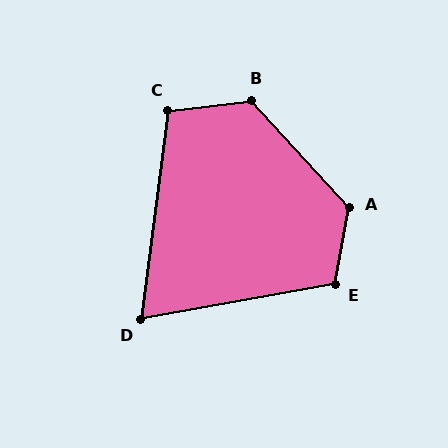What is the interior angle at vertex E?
Approximately 111 degrees (obtuse).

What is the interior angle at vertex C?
Approximately 104 degrees (obtuse).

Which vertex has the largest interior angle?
A, at approximately 127 degrees.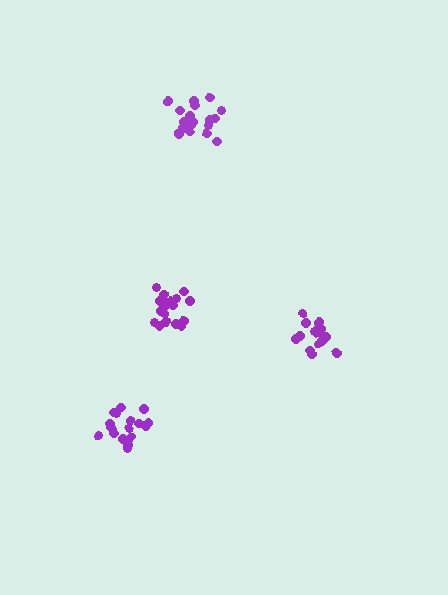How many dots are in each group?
Group 1: 18 dots, Group 2: 19 dots, Group 3: 17 dots, Group 4: 16 dots (70 total).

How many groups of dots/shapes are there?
There are 4 groups.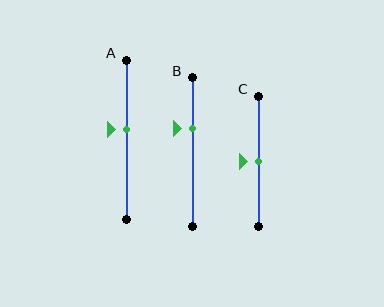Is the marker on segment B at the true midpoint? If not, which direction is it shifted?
No, the marker on segment B is shifted upward by about 16% of the segment length.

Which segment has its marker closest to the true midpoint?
Segment C has its marker closest to the true midpoint.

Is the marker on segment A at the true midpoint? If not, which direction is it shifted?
No, the marker on segment A is shifted upward by about 6% of the segment length.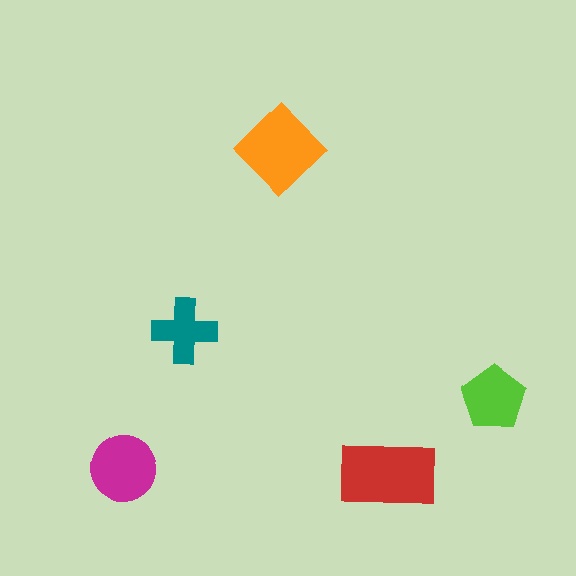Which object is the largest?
The red rectangle.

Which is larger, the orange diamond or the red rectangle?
The red rectangle.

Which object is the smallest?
The teal cross.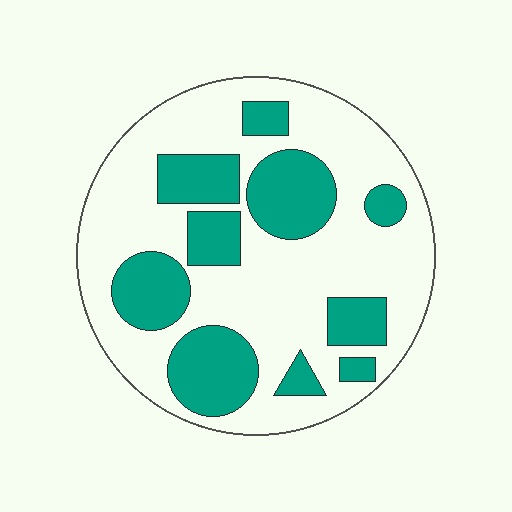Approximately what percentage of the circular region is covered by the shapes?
Approximately 35%.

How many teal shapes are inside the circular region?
10.